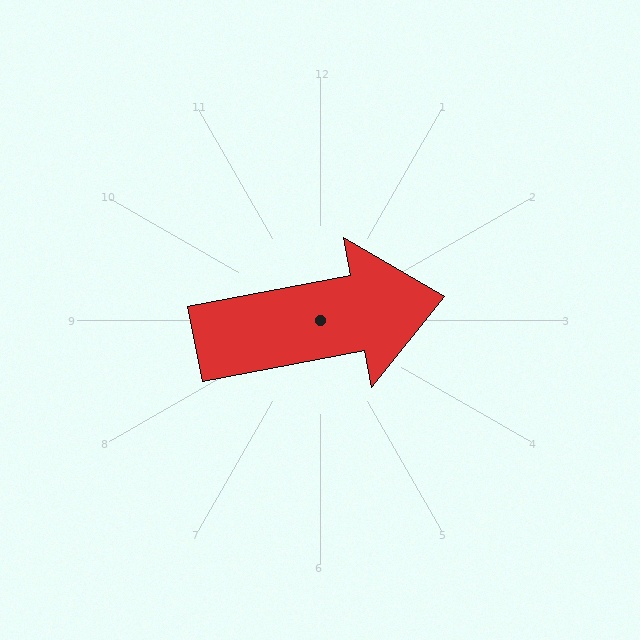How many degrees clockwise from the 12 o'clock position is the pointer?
Approximately 79 degrees.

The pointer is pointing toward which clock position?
Roughly 3 o'clock.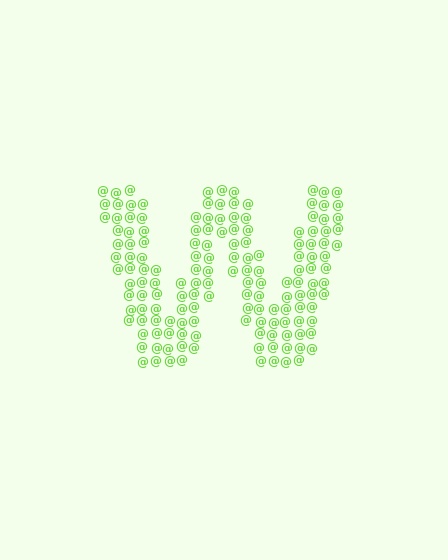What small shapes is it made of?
It is made of small at signs.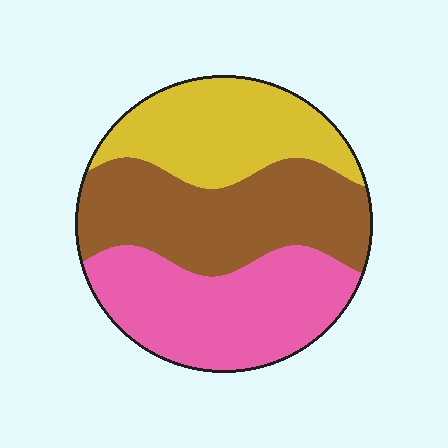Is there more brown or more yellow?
Brown.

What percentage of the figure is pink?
Pink takes up about one third (1/3) of the figure.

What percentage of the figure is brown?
Brown takes up between a third and a half of the figure.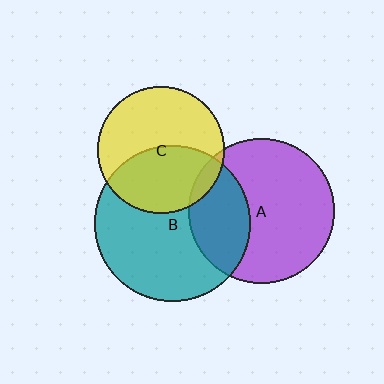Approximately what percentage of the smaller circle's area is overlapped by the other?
Approximately 45%.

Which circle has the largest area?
Circle B (teal).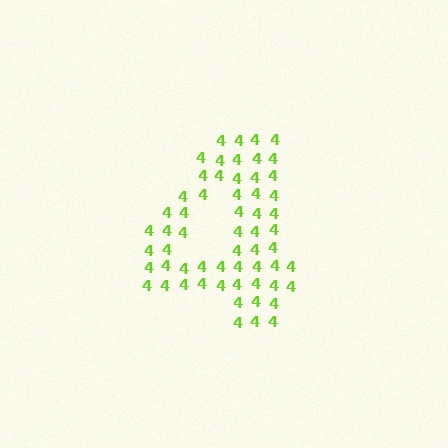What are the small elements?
The small elements are digit 4's.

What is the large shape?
The large shape is the digit 4.